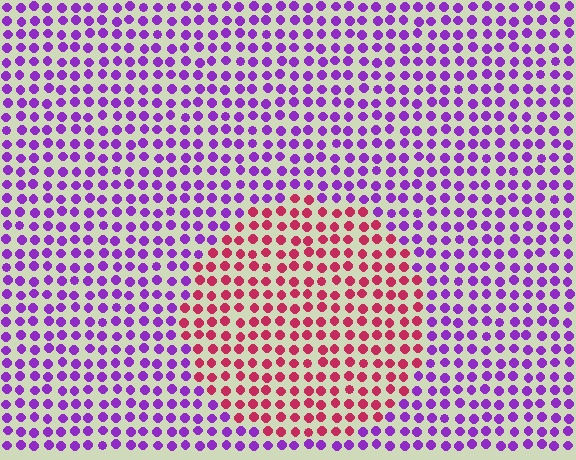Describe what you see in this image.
The image is filled with small purple elements in a uniform arrangement. A circle-shaped region is visible where the elements are tinted to a slightly different hue, forming a subtle color boundary.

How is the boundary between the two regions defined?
The boundary is defined purely by a slight shift in hue (about 62 degrees). Spacing, size, and orientation are identical on both sides.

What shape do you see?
I see a circle.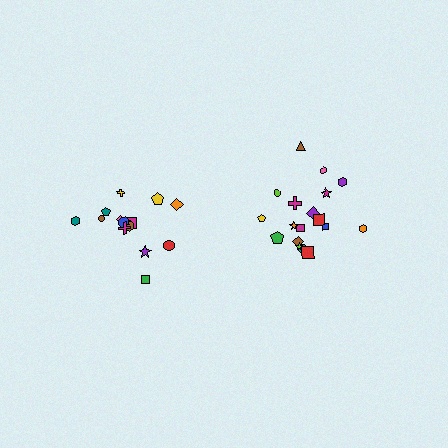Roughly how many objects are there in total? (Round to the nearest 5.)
Roughly 35 objects in total.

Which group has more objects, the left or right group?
The right group.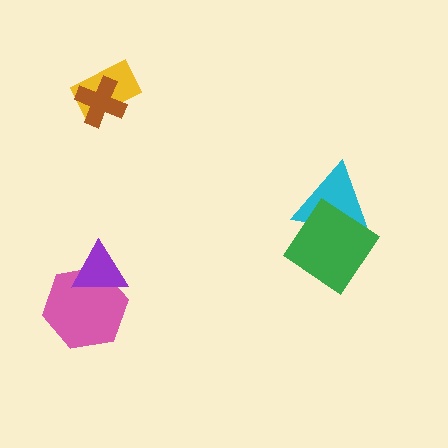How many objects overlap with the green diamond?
1 object overlaps with the green diamond.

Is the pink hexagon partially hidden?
Yes, it is partially covered by another shape.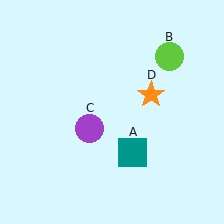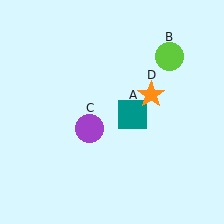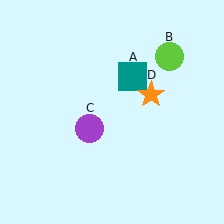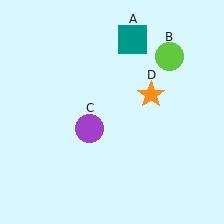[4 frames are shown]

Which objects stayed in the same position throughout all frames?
Lime circle (object B) and purple circle (object C) and orange star (object D) remained stationary.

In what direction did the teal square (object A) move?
The teal square (object A) moved up.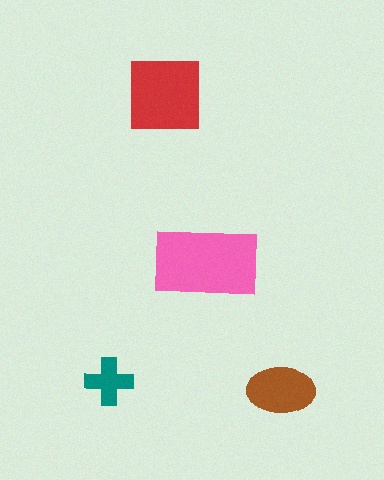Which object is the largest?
The pink rectangle.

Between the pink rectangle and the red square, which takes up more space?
The pink rectangle.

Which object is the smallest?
The teal cross.